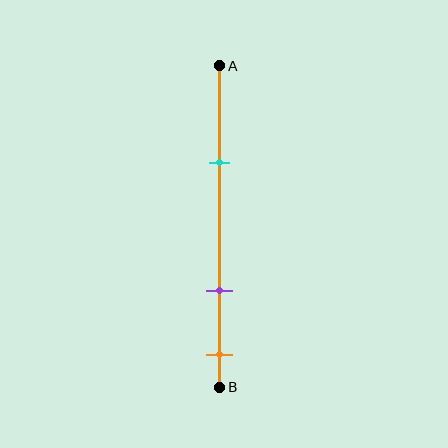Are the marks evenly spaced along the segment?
No, the marks are not evenly spaced.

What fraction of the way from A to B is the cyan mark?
The cyan mark is approximately 30% (0.3) of the way from A to B.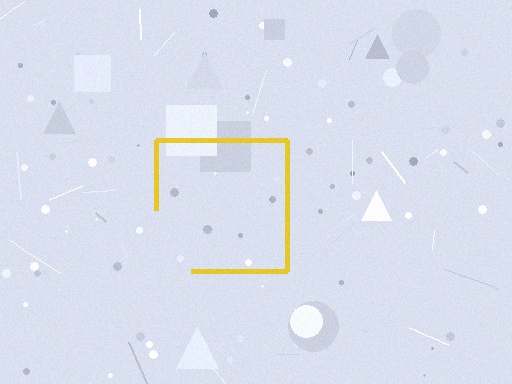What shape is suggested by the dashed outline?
The dashed outline suggests a square.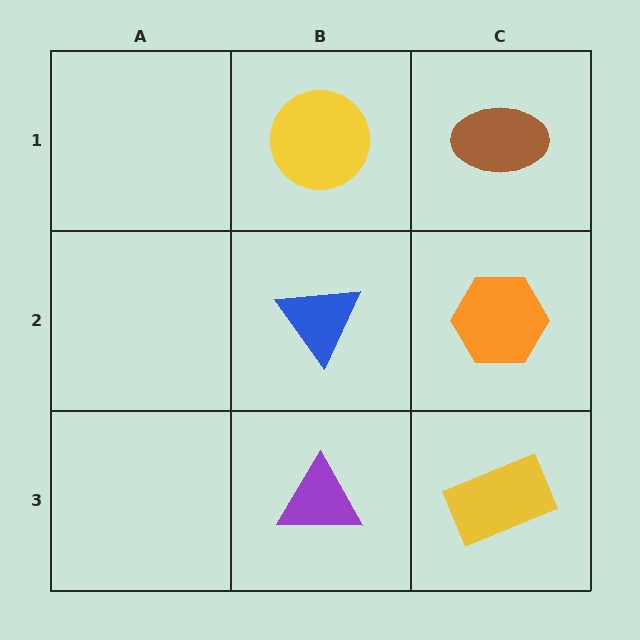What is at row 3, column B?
A purple triangle.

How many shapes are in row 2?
2 shapes.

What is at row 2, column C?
An orange hexagon.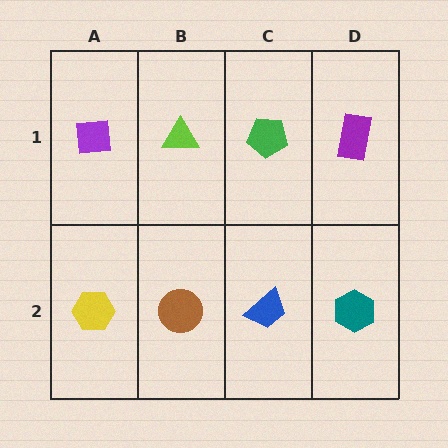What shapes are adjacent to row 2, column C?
A green pentagon (row 1, column C), a brown circle (row 2, column B), a teal hexagon (row 2, column D).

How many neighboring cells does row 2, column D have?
2.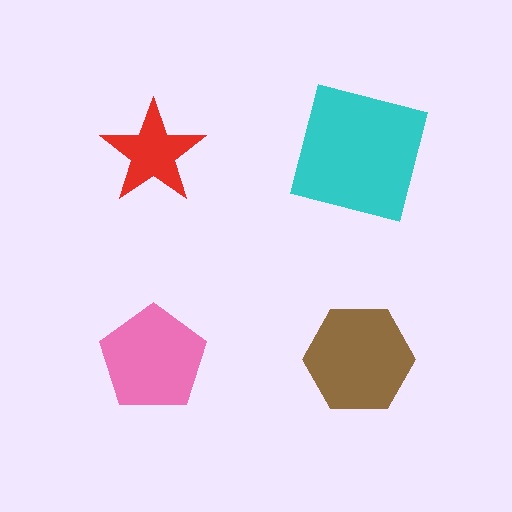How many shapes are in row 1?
2 shapes.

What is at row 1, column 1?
A red star.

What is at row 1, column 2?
A cyan square.